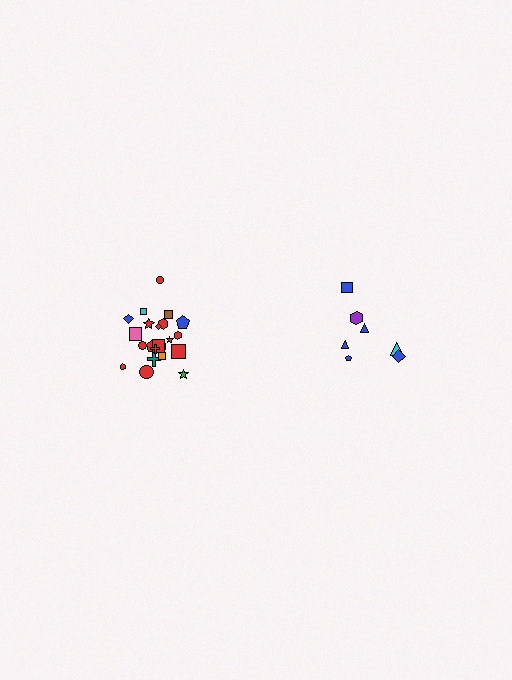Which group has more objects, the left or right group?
The left group.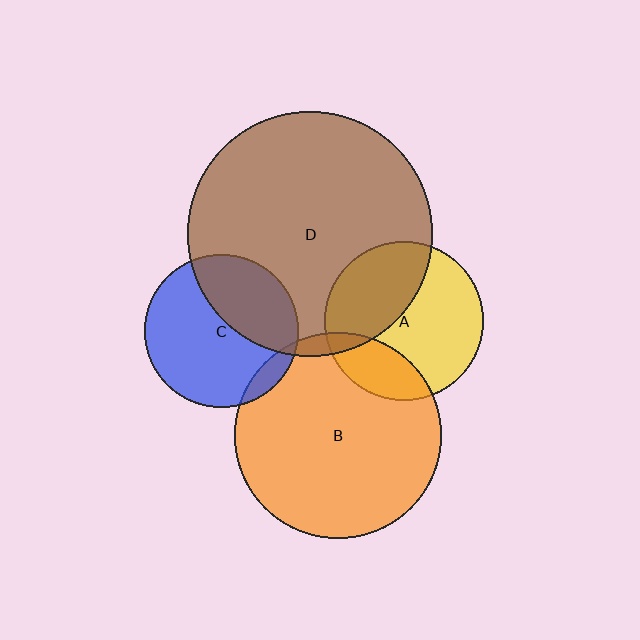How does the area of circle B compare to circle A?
Approximately 1.7 times.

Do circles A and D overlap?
Yes.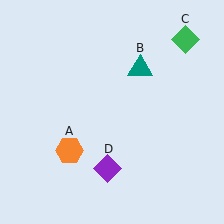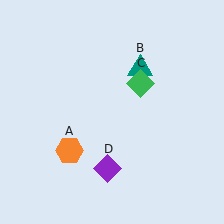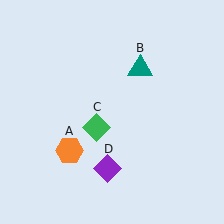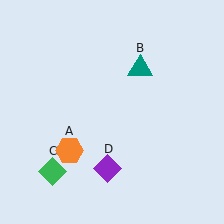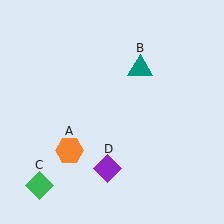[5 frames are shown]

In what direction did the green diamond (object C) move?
The green diamond (object C) moved down and to the left.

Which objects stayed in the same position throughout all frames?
Orange hexagon (object A) and teal triangle (object B) and purple diamond (object D) remained stationary.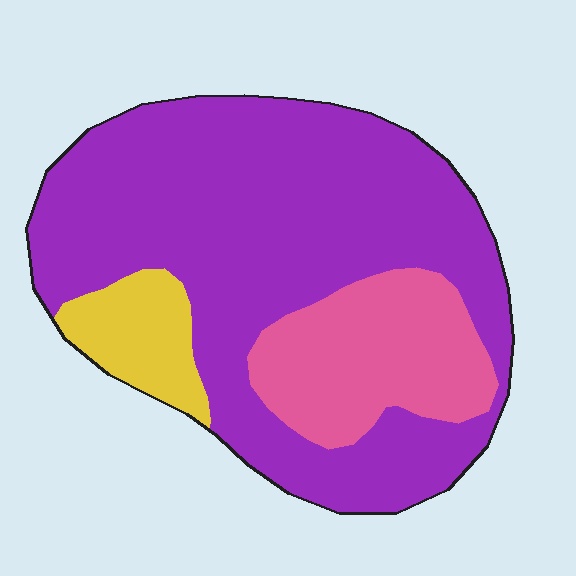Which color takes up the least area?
Yellow, at roughly 10%.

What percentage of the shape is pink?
Pink takes up about one fifth (1/5) of the shape.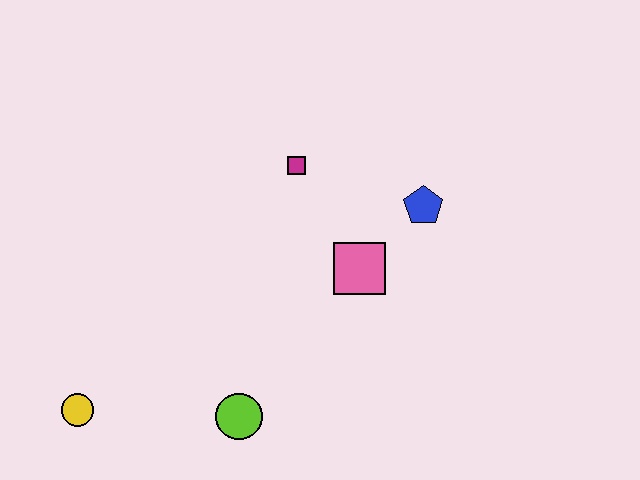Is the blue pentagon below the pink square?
No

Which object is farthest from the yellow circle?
The blue pentagon is farthest from the yellow circle.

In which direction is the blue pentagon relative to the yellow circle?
The blue pentagon is to the right of the yellow circle.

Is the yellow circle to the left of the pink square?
Yes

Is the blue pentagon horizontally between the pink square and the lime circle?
No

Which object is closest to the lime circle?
The yellow circle is closest to the lime circle.